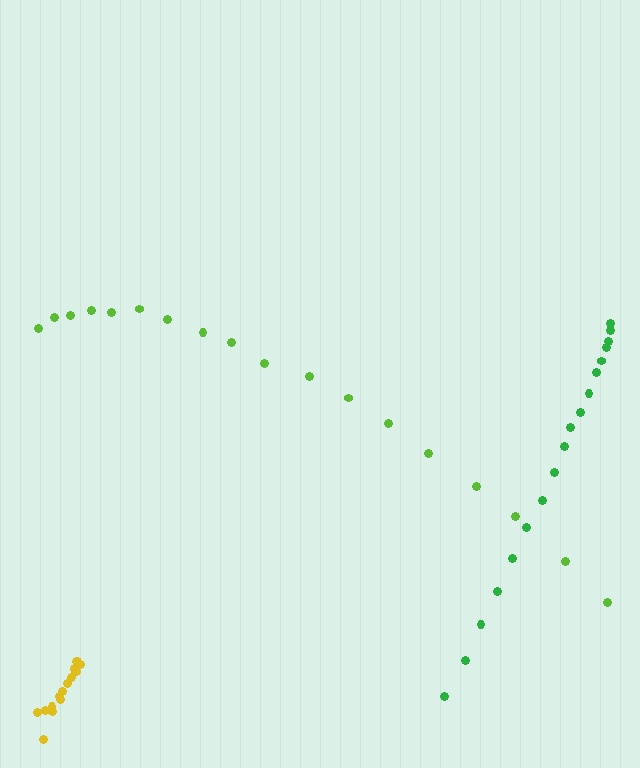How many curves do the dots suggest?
There are 3 distinct paths.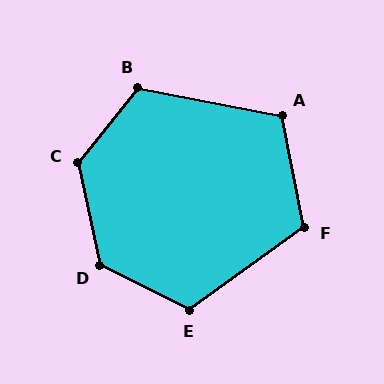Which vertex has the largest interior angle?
C, at approximately 130 degrees.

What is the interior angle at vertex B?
Approximately 117 degrees (obtuse).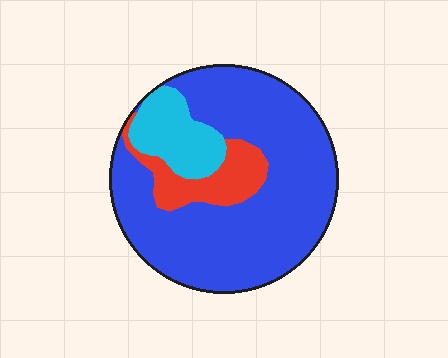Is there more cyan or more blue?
Blue.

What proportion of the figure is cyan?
Cyan takes up less than a quarter of the figure.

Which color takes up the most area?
Blue, at roughly 75%.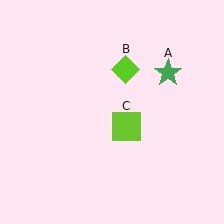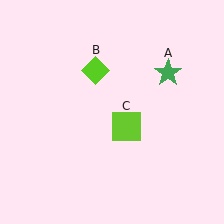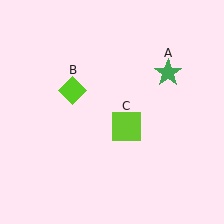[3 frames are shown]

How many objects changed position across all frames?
1 object changed position: lime diamond (object B).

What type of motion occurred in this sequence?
The lime diamond (object B) rotated counterclockwise around the center of the scene.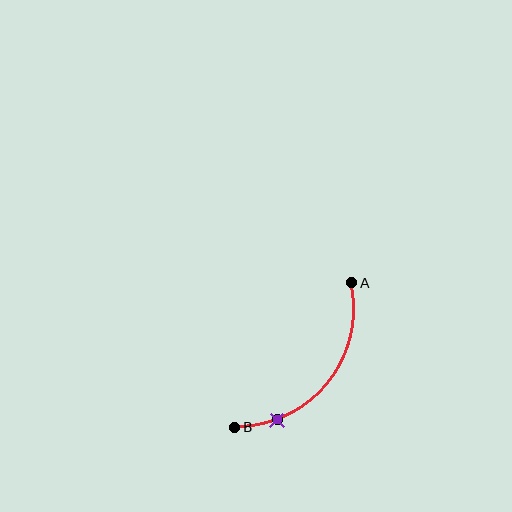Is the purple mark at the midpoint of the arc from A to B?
No. The purple mark lies on the arc but is closer to endpoint B. The arc midpoint would be at the point on the curve equidistant along the arc from both A and B.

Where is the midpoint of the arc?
The arc midpoint is the point on the curve farthest from the straight line joining A and B. It sits below and to the right of that line.